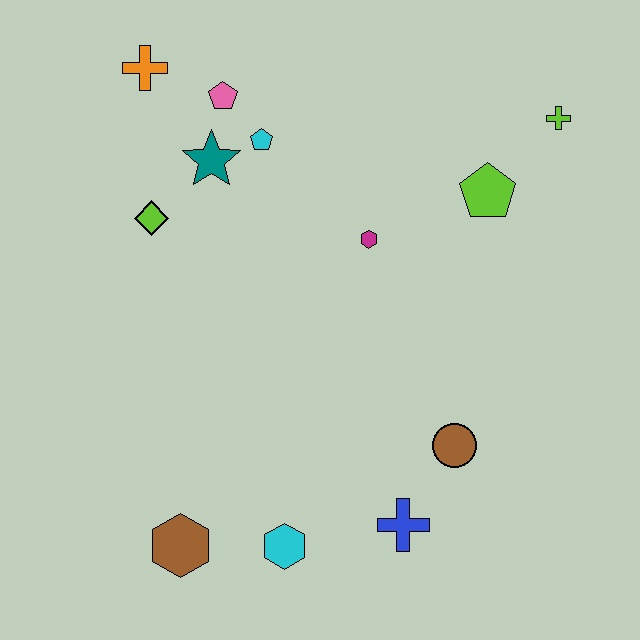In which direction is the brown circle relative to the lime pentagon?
The brown circle is below the lime pentagon.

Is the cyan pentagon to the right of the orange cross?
Yes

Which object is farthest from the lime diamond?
The lime cross is farthest from the lime diamond.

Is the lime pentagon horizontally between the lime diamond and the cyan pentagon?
No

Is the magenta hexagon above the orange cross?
No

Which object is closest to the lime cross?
The lime pentagon is closest to the lime cross.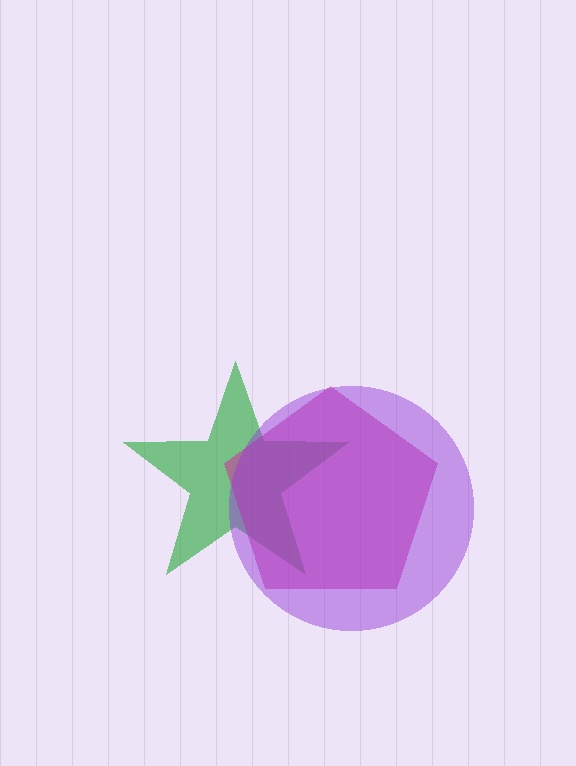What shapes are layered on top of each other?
The layered shapes are: a green star, a magenta pentagon, a purple circle.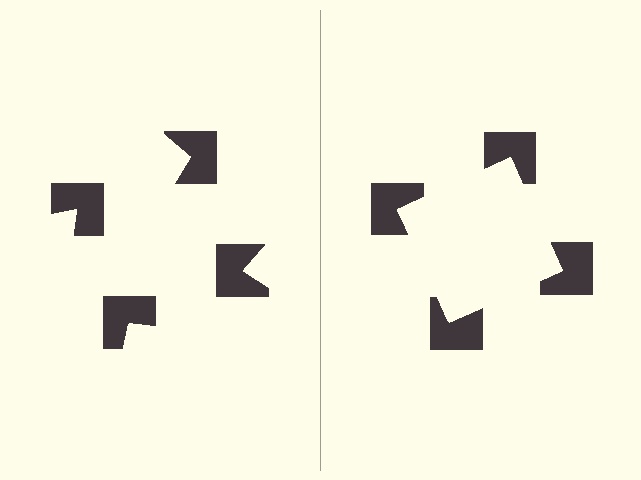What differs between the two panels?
The notched squares are positioned identically on both sides; only the wedge orientations differ. On the right they align to a square; on the left they are misaligned.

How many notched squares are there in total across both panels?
8 — 4 on each side.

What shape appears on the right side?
An illusory square.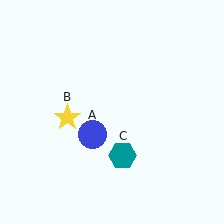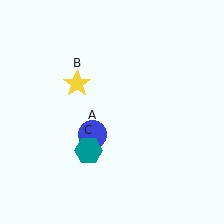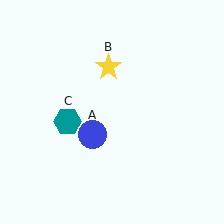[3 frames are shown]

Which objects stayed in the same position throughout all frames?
Blue circle (object A) remained stationary.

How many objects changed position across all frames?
2 objects changed position: yellow star (object B), teal hexagon (object C).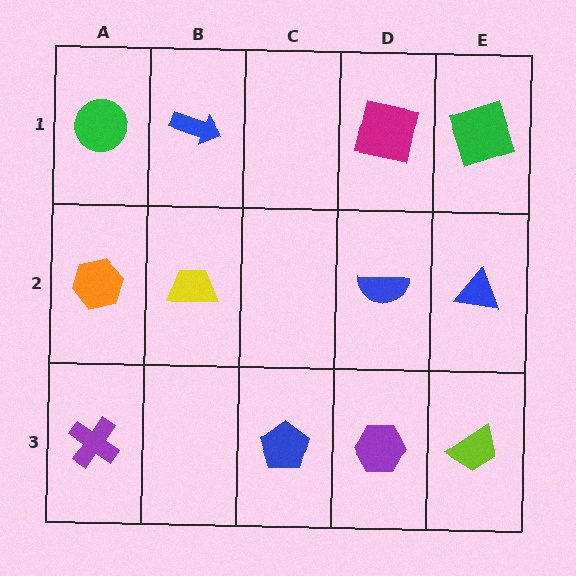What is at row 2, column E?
A blue triangle.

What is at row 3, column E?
A lime trapezoid.